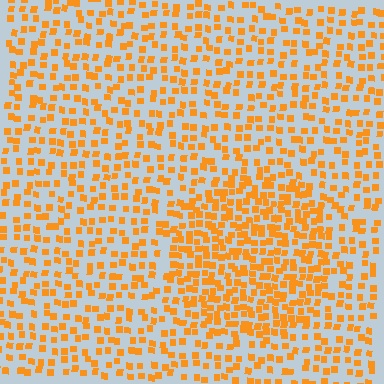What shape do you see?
I see a circle.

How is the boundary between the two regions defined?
The boundary is defined by a change in element density (approximately 1.8x ratio). All elements are the same color, size, and shape.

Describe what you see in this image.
The image contains small orange elements arranged at two different densities. A circle-shaped region is visible where the elements are more densely packed than the surrounding area.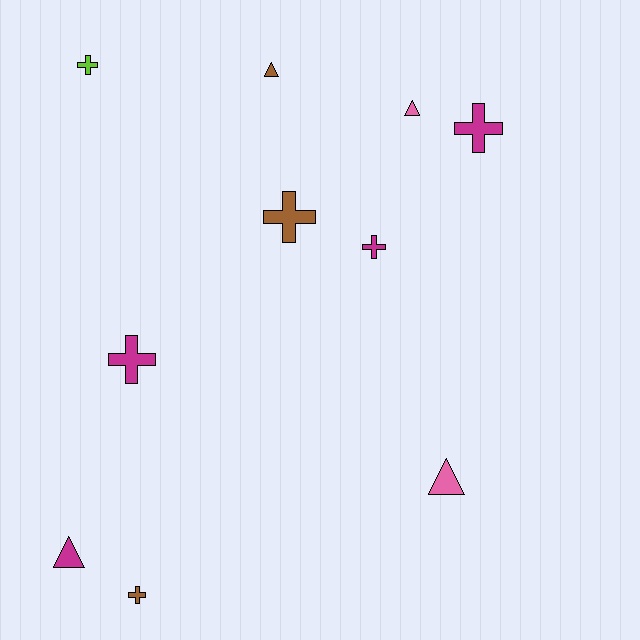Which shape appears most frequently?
Cross, with 6 objects.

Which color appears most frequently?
Magenta, with 4 objects.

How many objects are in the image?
There are 10 objects.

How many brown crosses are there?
There are 2 brown crosses.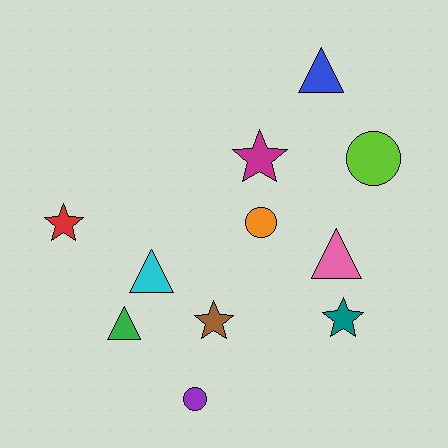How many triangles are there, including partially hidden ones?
There are 4 triangles.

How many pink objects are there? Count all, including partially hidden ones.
There is 1 pink object.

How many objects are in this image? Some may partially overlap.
There are 11 objects.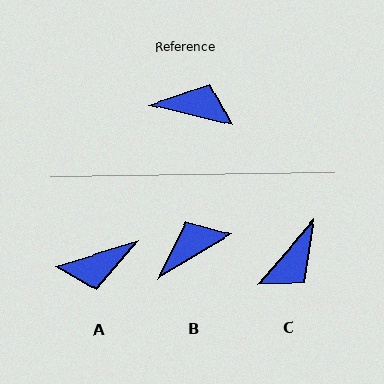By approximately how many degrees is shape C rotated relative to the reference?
Approximately 117 degrees clockwise.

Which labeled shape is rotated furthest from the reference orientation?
A, about 149 degrees away.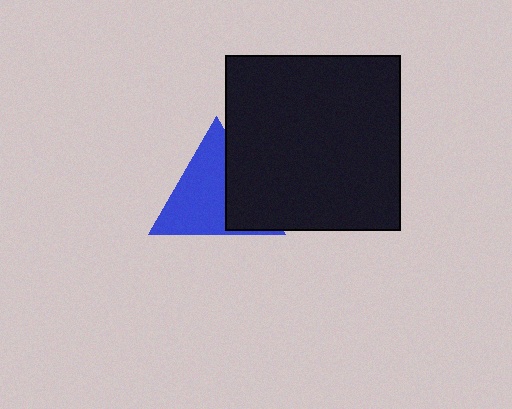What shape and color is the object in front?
The object in front is a black square.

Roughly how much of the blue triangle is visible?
About half of it is visible (roughly 65%).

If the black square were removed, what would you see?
You would see the complete blue triangle.